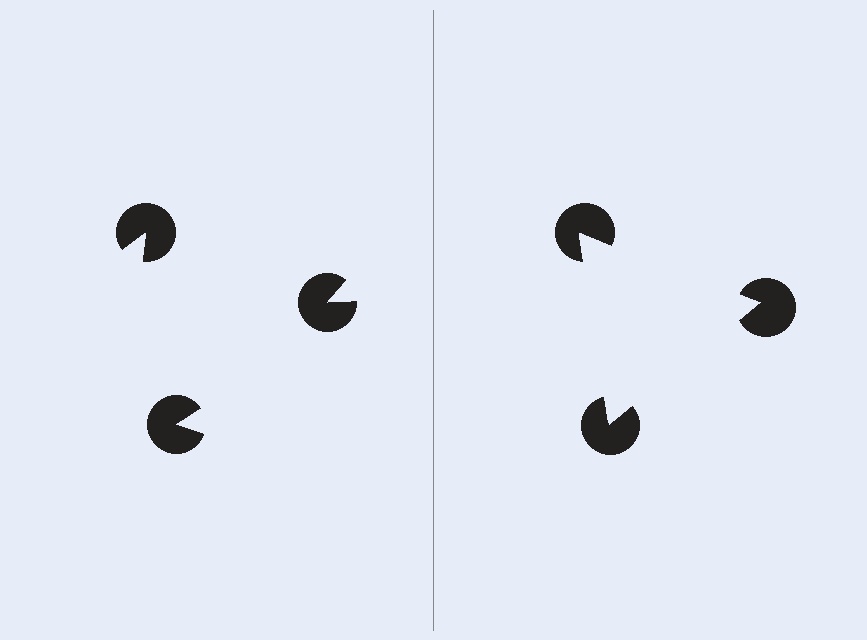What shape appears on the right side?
An illusory triangle.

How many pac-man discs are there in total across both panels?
6 — 3 on each side.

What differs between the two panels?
The pac-man discs are positioned identically on both sides; only the wedge orientations differ. On the right they align to a triangle; on the left they are misaligned.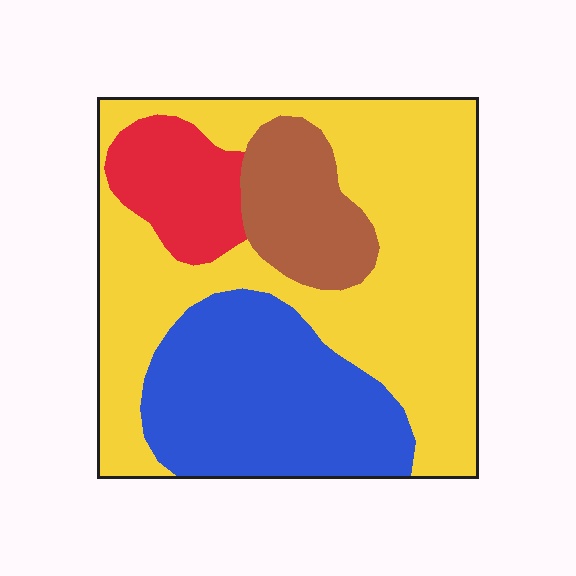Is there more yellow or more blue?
Yellow.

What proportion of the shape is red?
Red covers 10% of the shape.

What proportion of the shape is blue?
Blue takes up about one quarter (1/4) of the shape.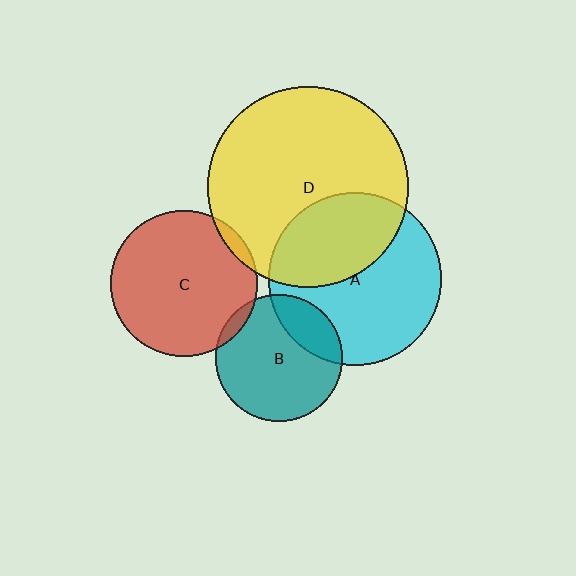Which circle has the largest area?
Circle D (yellow).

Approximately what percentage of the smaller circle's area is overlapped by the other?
Approximately 5%.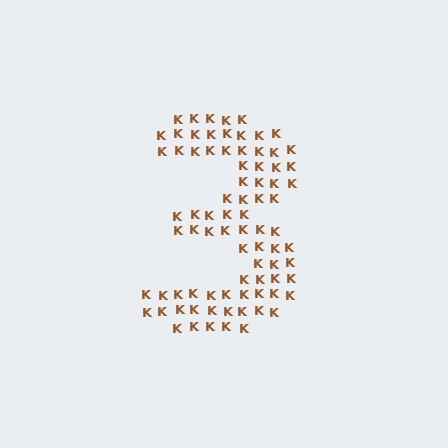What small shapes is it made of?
It is made of small letter K's.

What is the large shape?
The large shape is the digit 3.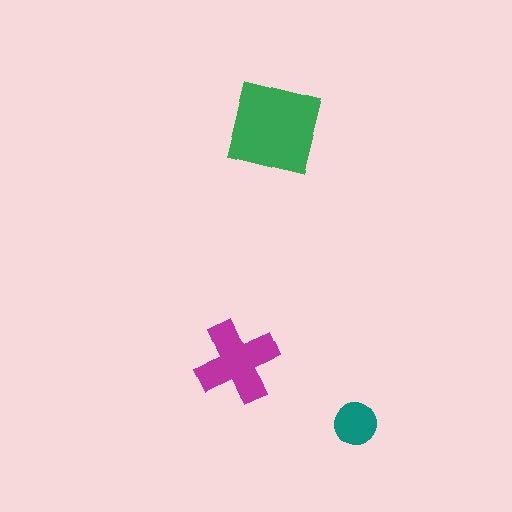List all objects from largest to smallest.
The green square, the magenta cross, the teal circle.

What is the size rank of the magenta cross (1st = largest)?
2nd.